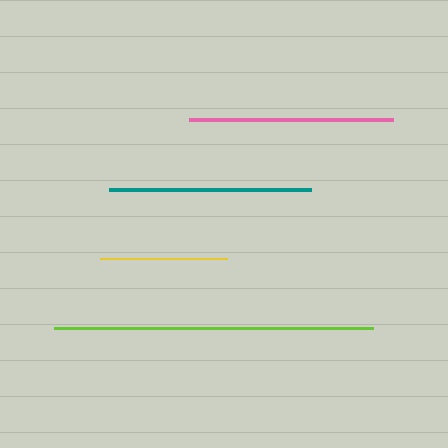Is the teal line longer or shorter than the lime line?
The lime line is longer than the teal line.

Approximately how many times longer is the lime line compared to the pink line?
The lime line is approximately 1.6 times the length of the pink line.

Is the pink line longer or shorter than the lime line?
The lime line is longer than the pink line.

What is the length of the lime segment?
The lime segment is approximately 319 pixels long.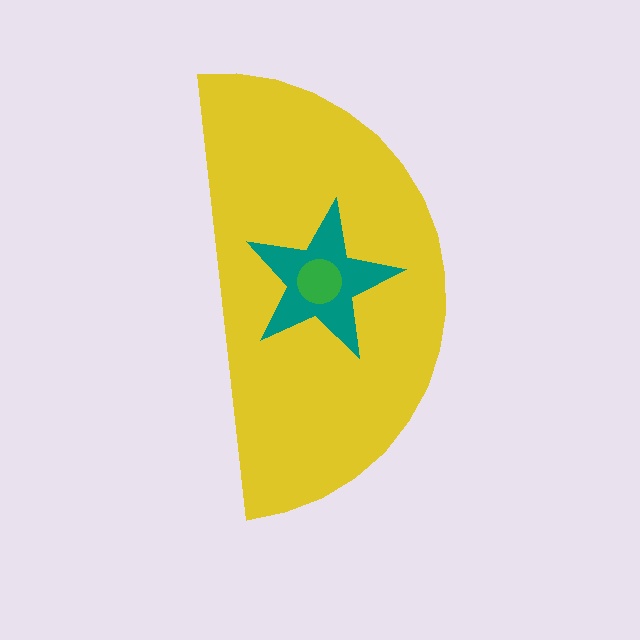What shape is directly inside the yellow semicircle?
The teal star.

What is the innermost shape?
The green circle.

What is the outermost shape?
The yellow semicircle.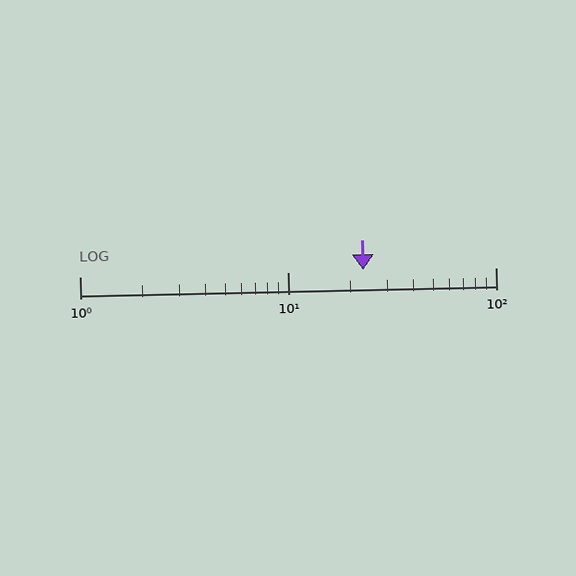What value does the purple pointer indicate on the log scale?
The pointer indicates approximately 23.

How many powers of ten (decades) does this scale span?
The scale spans 2 decades, from 1 to 100.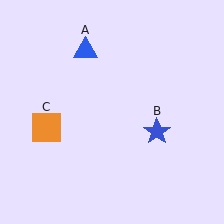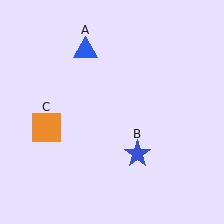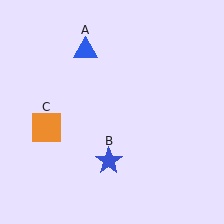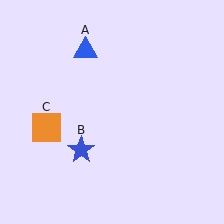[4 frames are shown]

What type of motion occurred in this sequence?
The blue star (object B) rotated clockwise around the center of the scene.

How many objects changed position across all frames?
1 object changed position: blue star (object B).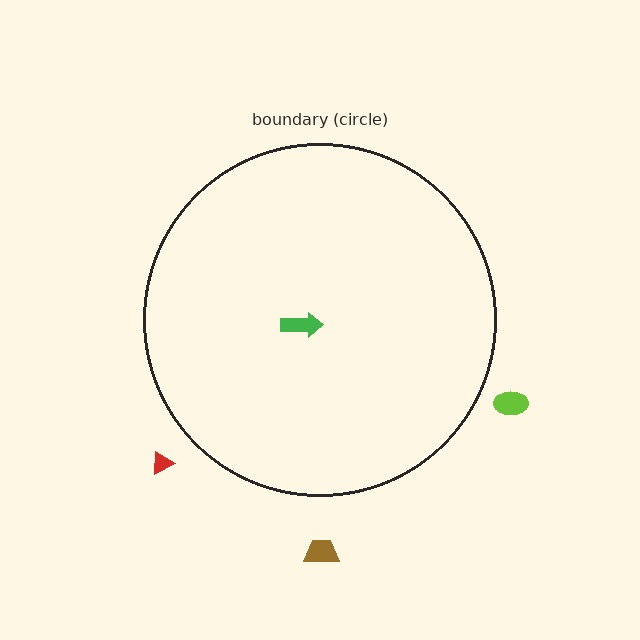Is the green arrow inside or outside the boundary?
Inside.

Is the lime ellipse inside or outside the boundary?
Outside.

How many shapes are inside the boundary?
1 inside, 3 outside.